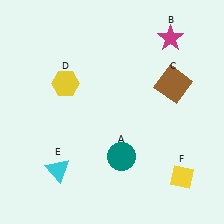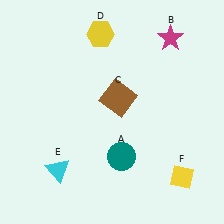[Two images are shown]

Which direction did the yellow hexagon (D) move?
The yellow hexagon (D) moved up.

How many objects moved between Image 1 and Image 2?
2 objects moved between the two images.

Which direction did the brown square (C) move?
The brown square (C) moved left.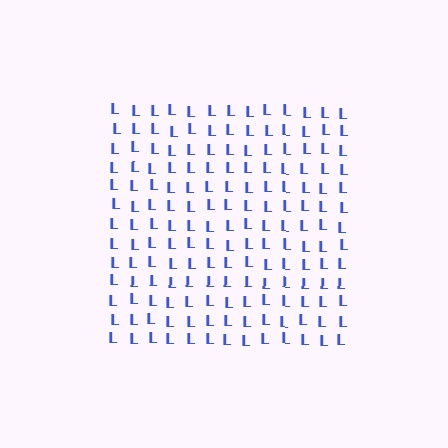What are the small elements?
The small elements are letter L's.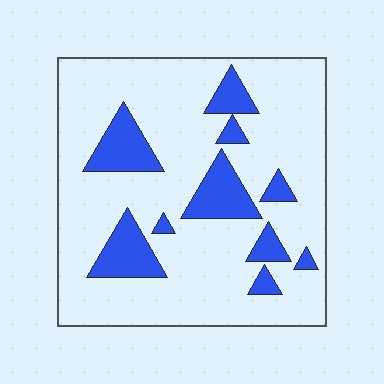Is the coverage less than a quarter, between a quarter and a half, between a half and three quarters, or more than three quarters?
Less than a quarter.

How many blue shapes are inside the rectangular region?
10.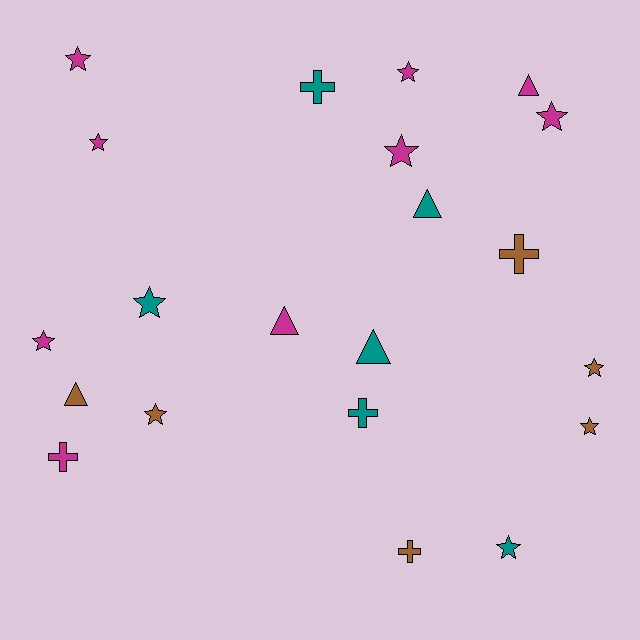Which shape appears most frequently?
Star, with 11 objects.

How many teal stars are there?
There are 2 teal stars.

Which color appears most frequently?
Magenta, with 9 objects.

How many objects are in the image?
There are 21 objects.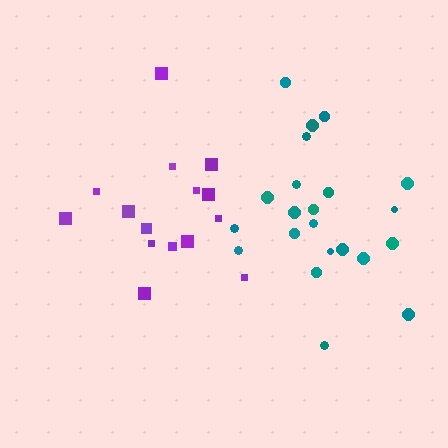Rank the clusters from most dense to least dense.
teal, purple.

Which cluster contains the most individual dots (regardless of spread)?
Teal (22).